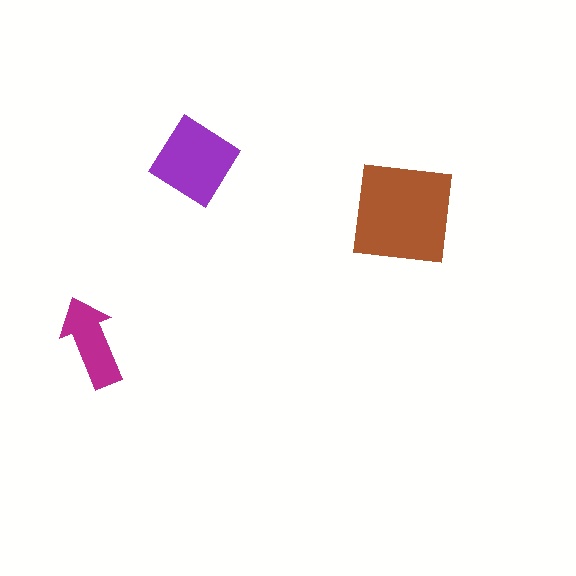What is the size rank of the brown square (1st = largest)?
1st.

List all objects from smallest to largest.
The magenta arrow, the purple diamond, the brown square.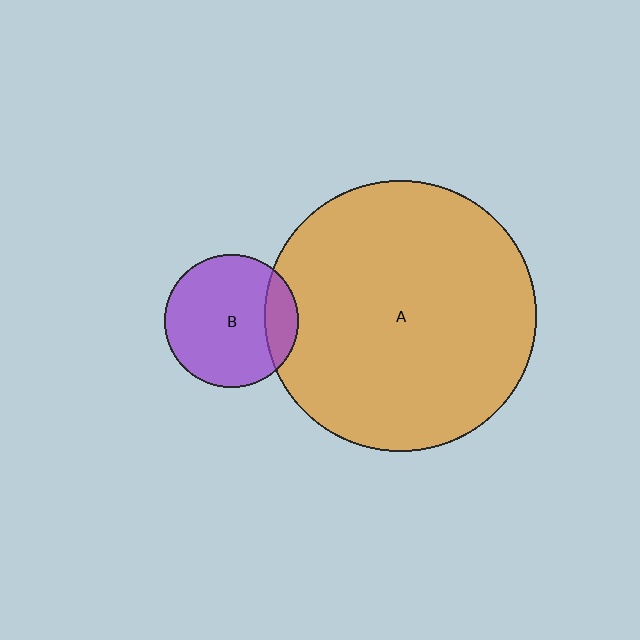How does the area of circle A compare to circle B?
Approximately 4.2 times.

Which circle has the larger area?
Circle A (orange).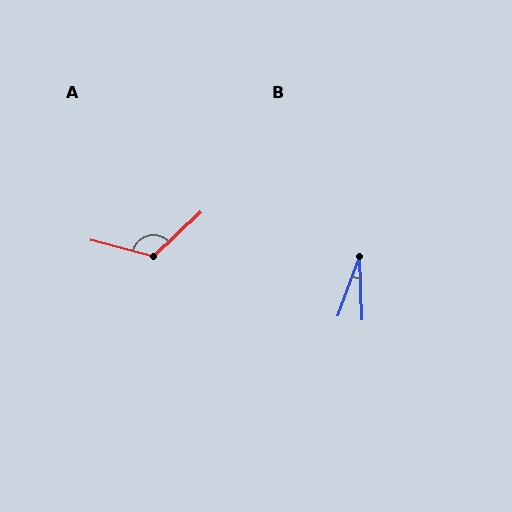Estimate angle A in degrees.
Approximately 122 degrees.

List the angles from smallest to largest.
B (22°), A (122°).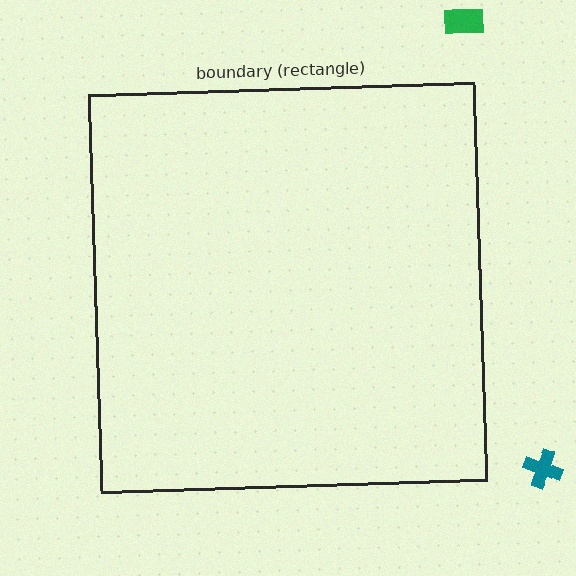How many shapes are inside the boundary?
0 inside, 2 outside.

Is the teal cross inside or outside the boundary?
Outside.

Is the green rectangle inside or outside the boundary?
Outside.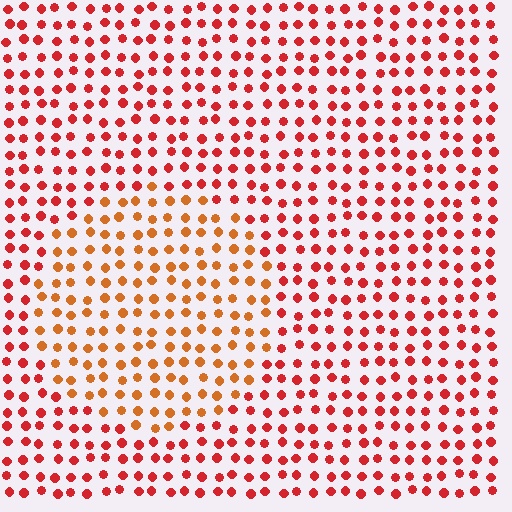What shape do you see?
I see a circle.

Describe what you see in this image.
The image is filled with small red elements in a uniform arrangement. A circle-shaped region is visible where the elements are tinted to a slightly different hue, forming a subtle color boundary.